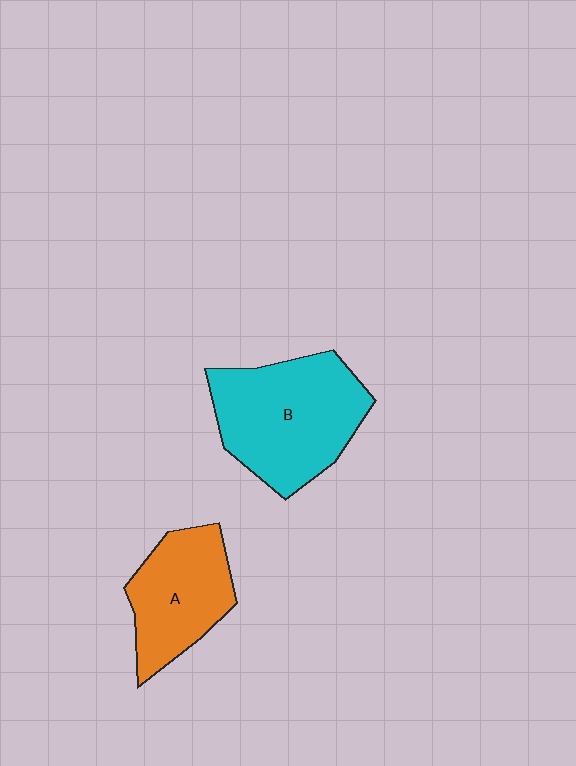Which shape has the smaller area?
Shape A (orange).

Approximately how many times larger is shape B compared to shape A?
Approximately 1.4 times.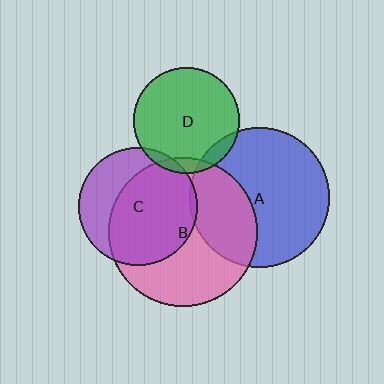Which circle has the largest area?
Circle B (pink).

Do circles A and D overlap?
Yes.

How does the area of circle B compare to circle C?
Approximately 1.6 times.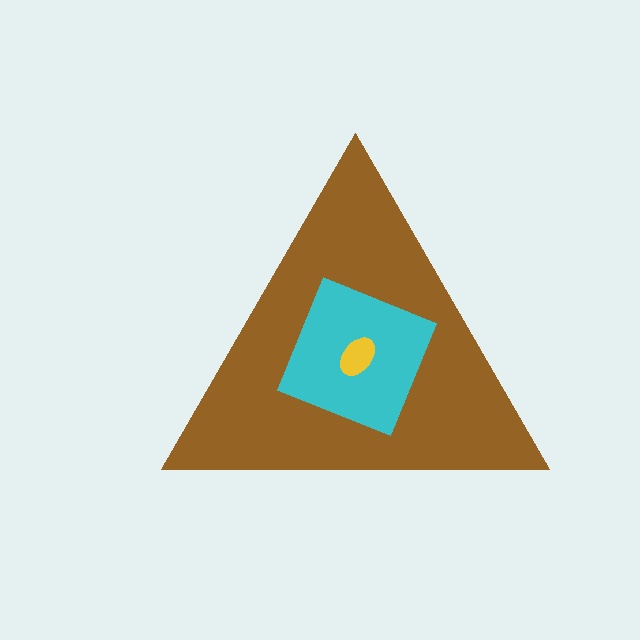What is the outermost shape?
The brown triangle.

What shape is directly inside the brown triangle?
The cyan diamond.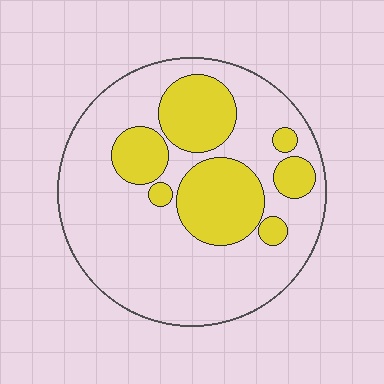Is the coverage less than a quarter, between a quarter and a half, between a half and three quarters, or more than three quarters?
Between a quarter and a half.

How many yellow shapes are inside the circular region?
7.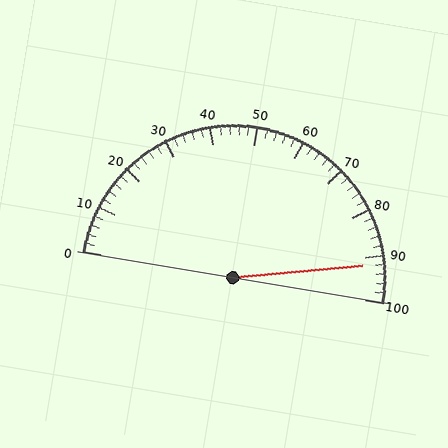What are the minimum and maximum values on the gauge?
The gauge ranges from 0 to 100.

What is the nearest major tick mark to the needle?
The nearest major tick mark is 90.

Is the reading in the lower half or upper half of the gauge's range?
The reading is in the upper half of the range (0 to 100).